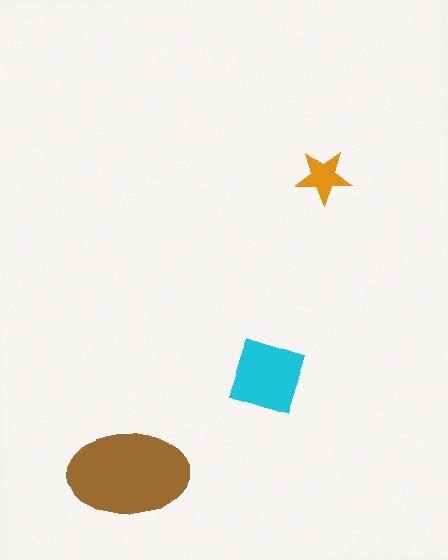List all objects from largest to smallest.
The brown ellipse, the cyan diamond, the orange star.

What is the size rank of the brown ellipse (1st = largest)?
1st.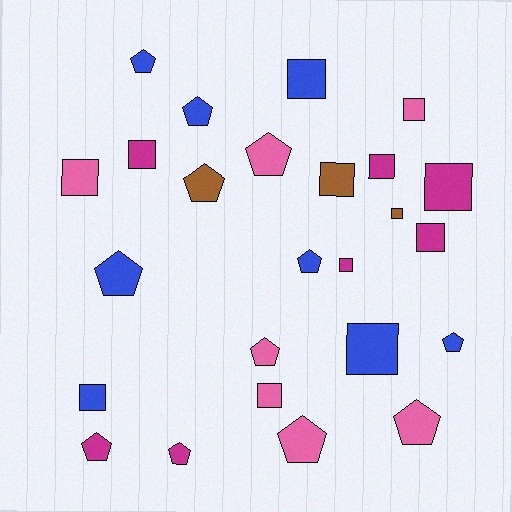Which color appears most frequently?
Blue, with 8 objects.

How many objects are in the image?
There are 25 objects.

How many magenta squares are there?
There are 5 magenta squares.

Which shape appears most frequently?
Square, with 13 objects.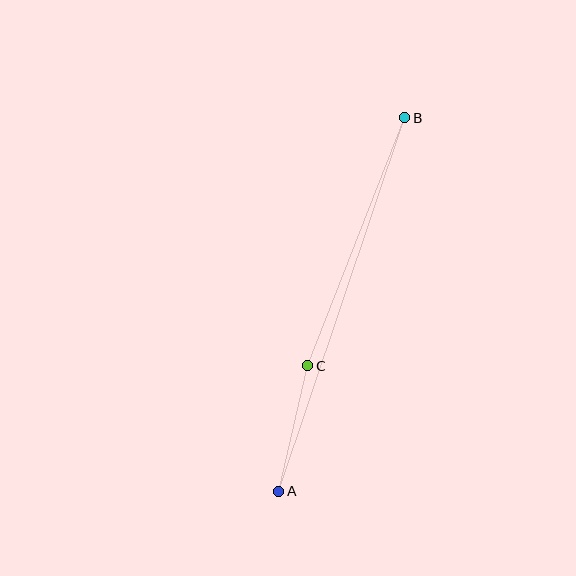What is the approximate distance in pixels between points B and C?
The distance between B and C is approximately 266 pixels.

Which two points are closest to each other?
Points A and C are closest to each other.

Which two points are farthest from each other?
Points A and B are farthest from each other.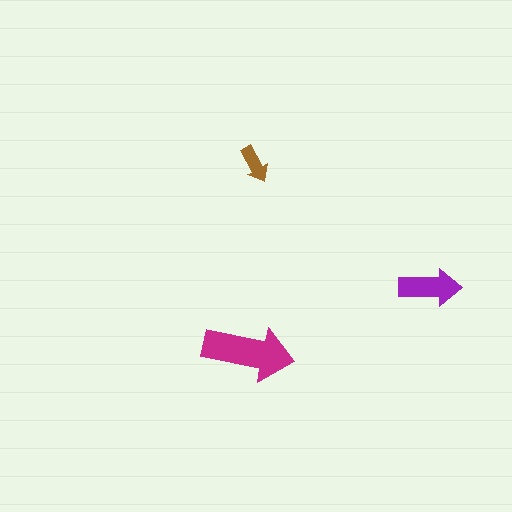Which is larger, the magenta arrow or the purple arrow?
The magenta one.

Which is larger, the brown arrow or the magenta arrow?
The magenta one.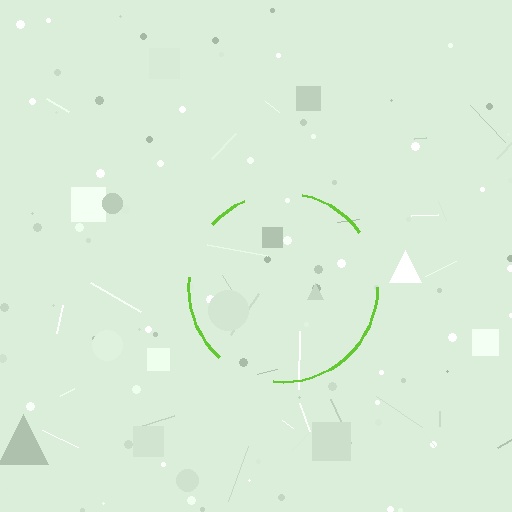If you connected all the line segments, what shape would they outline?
They would outline a circle.